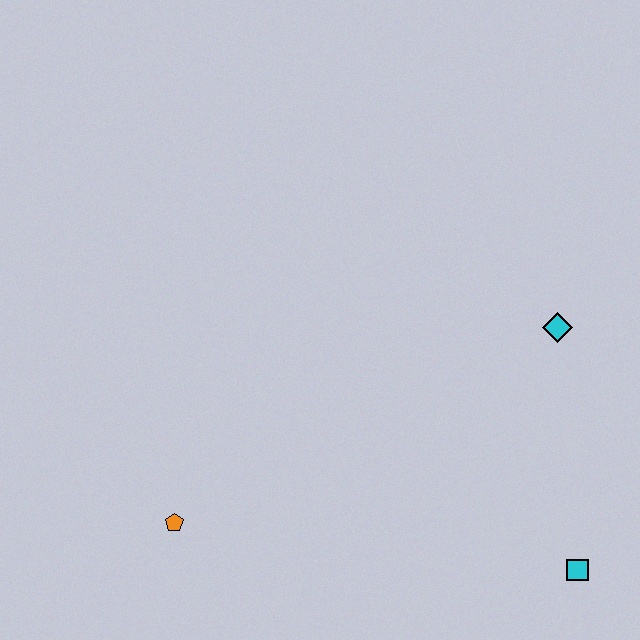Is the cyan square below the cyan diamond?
Yes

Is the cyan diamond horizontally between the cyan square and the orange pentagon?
Yes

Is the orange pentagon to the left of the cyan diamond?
Yes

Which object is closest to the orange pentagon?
The cyan square is closest to the orange pentagon.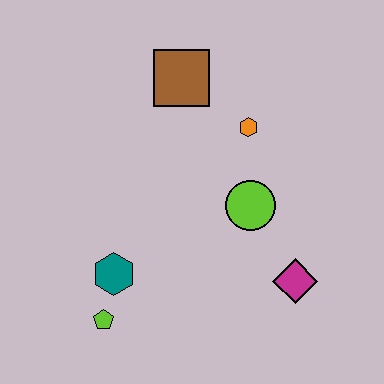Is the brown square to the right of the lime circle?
No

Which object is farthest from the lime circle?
The lime pentagon is farthest from the lime circle.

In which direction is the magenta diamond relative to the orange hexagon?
The magenta diamond is below the orange hexagon.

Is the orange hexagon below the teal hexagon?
No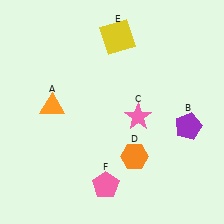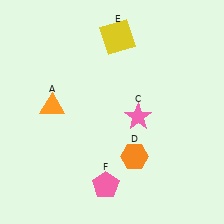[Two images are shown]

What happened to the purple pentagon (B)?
The purple pentagon (B) was removed in Image 2. It was in the bottom-right area of Image 1.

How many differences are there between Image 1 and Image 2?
There is 1 difference between the two images.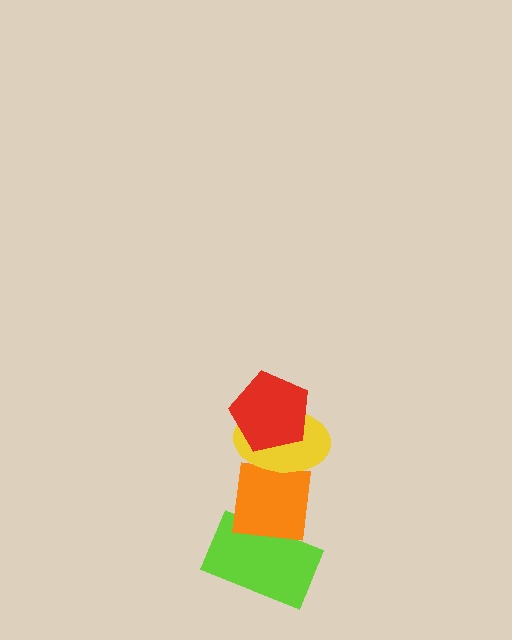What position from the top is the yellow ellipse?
The yellow ellipse is 2nd from the top.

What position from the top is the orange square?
The orange square is 3rd from the top.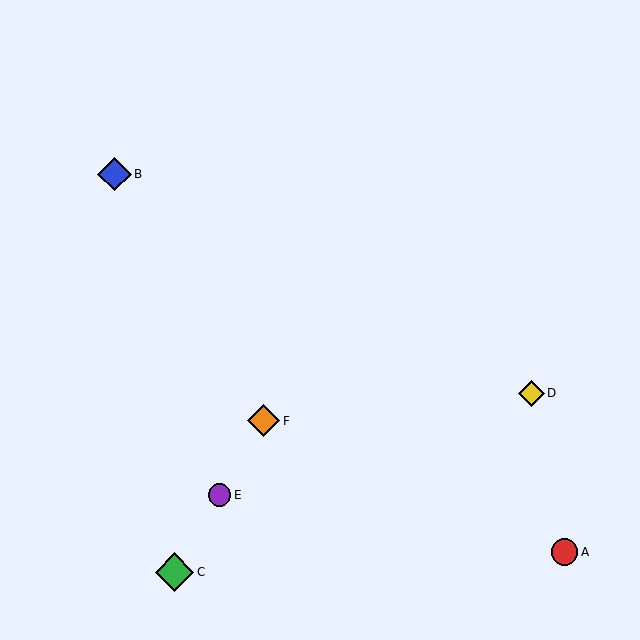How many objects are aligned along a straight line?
3 objects (C, E, F) are aligned along a straight line.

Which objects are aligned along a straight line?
Objects C, E, F are aligned along a straight line.